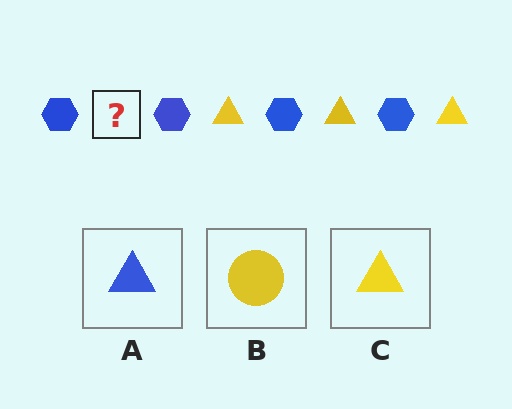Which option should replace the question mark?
Option C.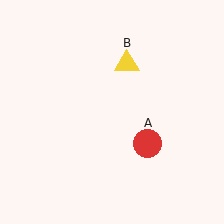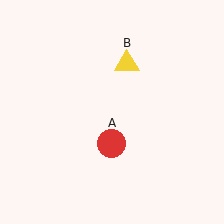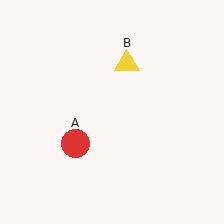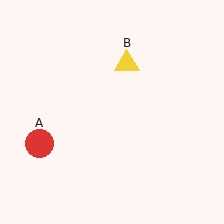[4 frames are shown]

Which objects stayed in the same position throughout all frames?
Yellow triangle (object B) remained stationary.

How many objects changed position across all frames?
1 object changed position: red circle (object A).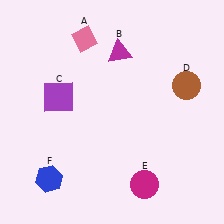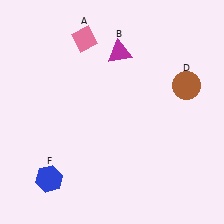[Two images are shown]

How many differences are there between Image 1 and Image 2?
There are 2 differences between the two images.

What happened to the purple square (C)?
The purple square (C) was removed in Image 2. It was in the top-left area of Image 1.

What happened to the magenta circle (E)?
The magenta circle (E) was removed in Image 2. It was in the bottom-right area of Image 1.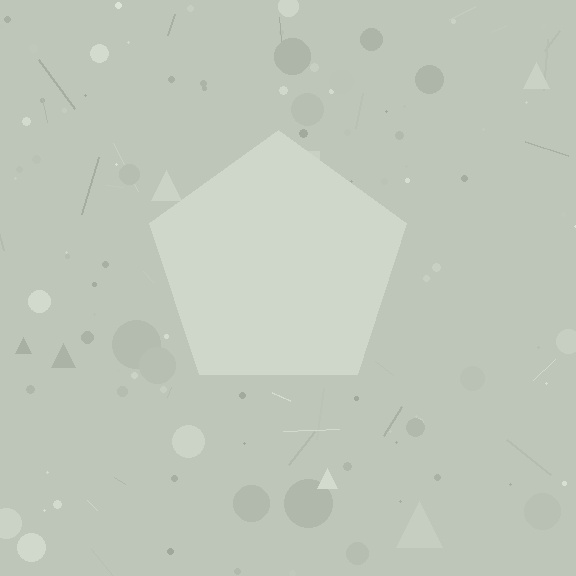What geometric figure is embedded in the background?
A pentagon is embedded in the background.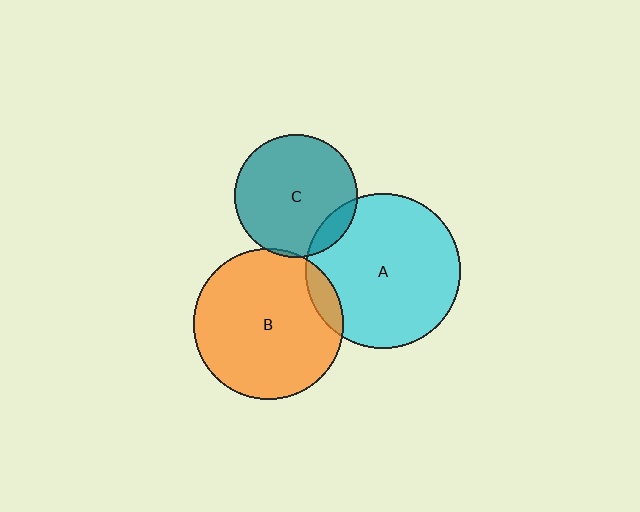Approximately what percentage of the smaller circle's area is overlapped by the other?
Approximately 10%.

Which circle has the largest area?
Circle A (cyan).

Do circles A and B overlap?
Yes.